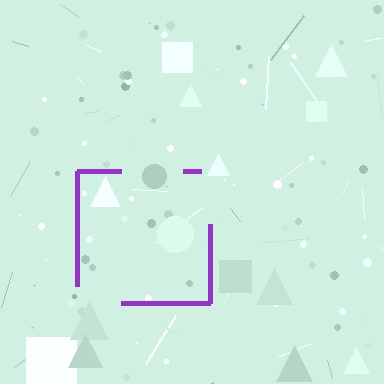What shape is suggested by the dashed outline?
The dashed outline suggests a square.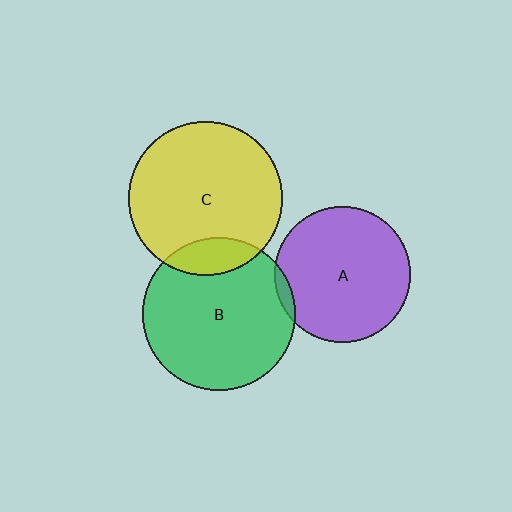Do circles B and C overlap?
Yes.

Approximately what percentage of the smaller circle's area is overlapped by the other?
Approximately 15%.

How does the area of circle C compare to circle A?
Approximately 1.3 times.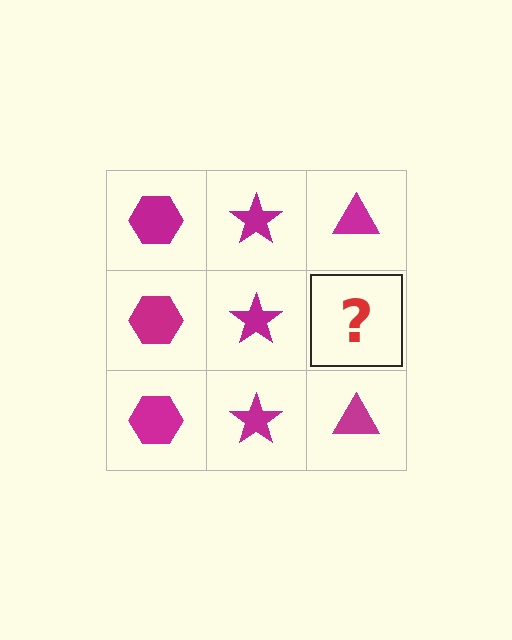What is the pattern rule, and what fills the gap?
The rule is that each column has a consistent shape. The gap should be filled with a magenta triangle.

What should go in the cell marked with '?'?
The missing cell should contain a magenta triangle.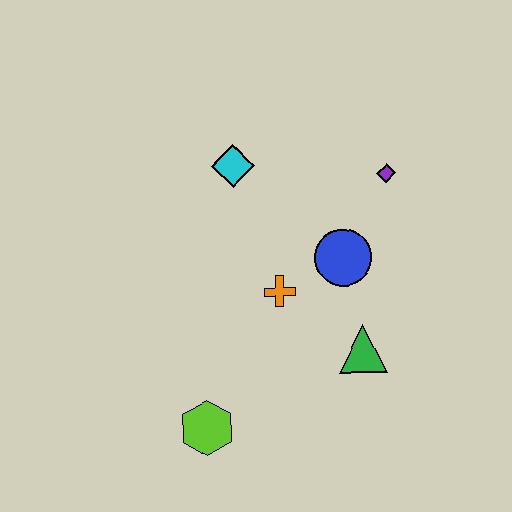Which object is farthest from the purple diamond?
The lime hexagon is farthest from the purple diamond.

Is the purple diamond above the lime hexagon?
Yes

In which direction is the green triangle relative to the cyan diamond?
The green triangle is below the cyan diamond.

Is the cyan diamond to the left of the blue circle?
Yes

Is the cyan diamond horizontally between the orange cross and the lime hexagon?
Yes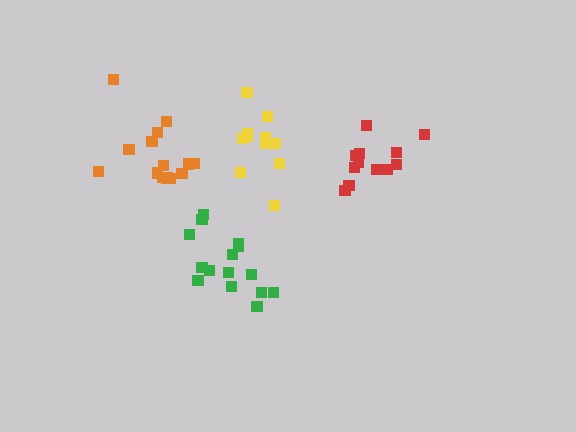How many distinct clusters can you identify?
There are 4 distinct clusters.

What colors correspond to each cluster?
The clusters are colored: orange, green, yellow, red.